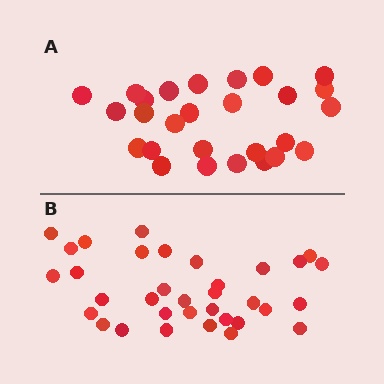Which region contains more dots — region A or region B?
Region B (the bottom region) has more dots.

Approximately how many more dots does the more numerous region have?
Region B has roughly 8 or so more dots than region A.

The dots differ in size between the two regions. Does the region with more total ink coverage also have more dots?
No. Region A has more total ink coverage because its dots are larger, but region B actually contains more individual dots. Total area can be misleading — the number of items is what matters here.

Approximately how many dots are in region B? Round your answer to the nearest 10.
About 30 dots. (The exact count is 34, which rounds to 30.)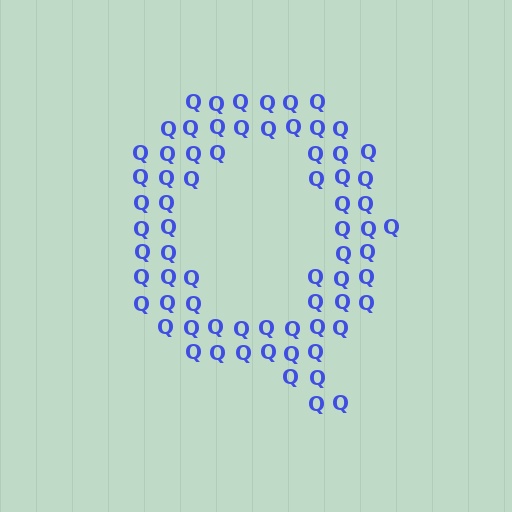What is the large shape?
The large shape is the letter Q.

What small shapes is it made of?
It is made of small letter Q's.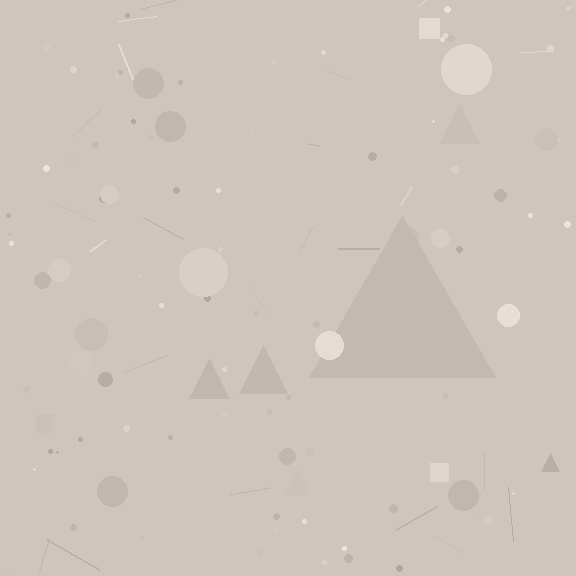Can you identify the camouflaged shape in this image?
The camouflaged shape is a triangle.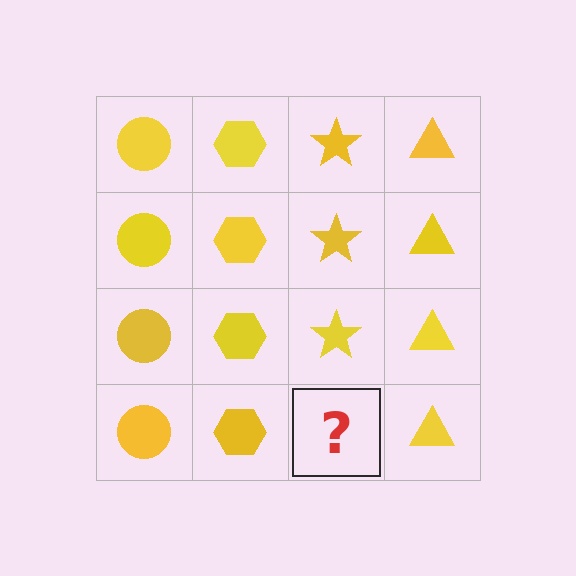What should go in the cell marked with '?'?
The missing cell should contain a yellow star.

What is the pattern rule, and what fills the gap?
The rule is that each column has a consistent shape. The gap should be filled with a yellow star.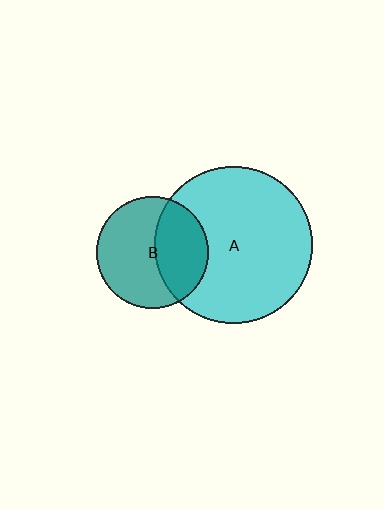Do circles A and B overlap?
Yes.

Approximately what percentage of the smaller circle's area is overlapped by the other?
Approximately 40%.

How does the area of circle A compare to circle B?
Approximately 2.0 times.